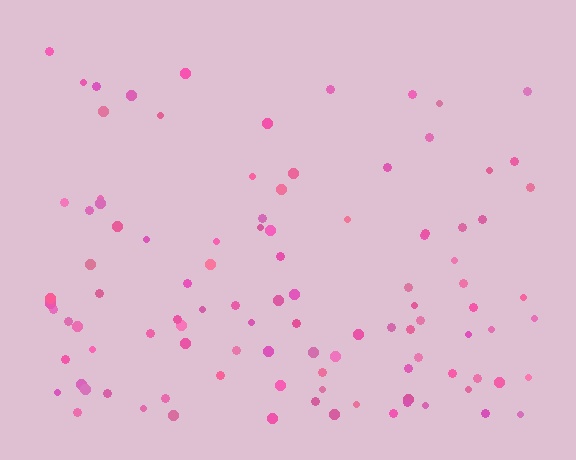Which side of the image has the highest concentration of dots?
The bottom.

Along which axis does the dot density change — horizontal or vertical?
Vertical.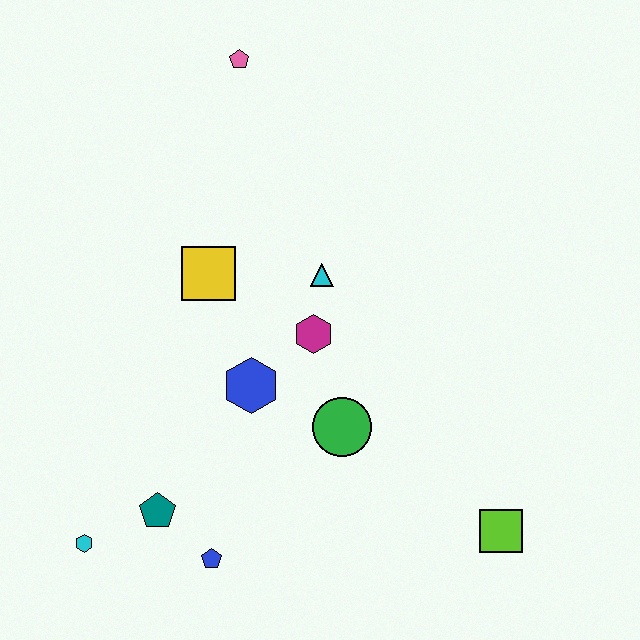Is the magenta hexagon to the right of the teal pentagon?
Yes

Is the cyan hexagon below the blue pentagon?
No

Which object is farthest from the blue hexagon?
The pink pentagon is farthest from the blue hexagon.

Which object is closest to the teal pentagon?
The blue pentagon is closest to the teal pentagon.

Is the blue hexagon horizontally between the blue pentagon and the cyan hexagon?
No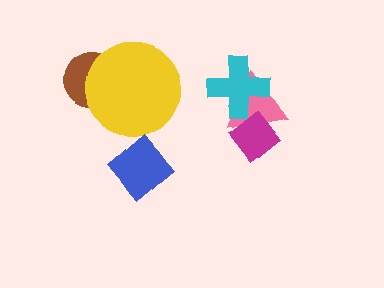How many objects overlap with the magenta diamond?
1 object overlaps with the magenta diamond.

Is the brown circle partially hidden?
Yes, it is partially covered by another shape.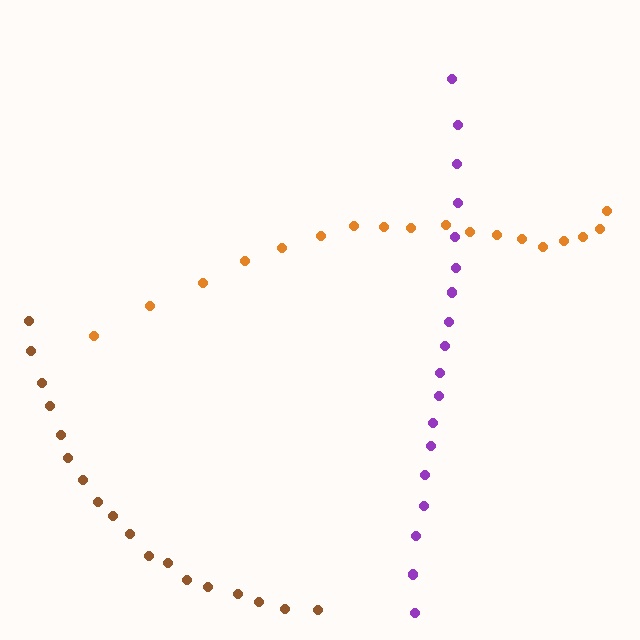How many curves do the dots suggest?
There are 3 distinct paths.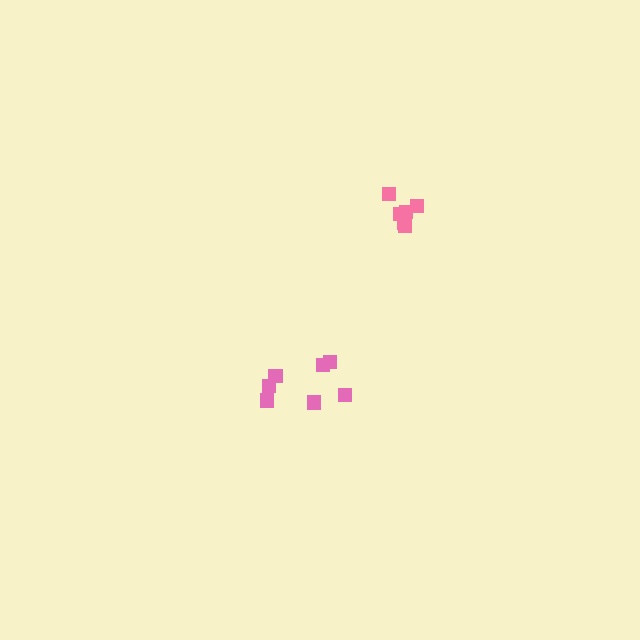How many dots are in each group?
Group 1: 7 dots, Group 2: 6 dots (13 total).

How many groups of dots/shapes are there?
There are 2 groups.